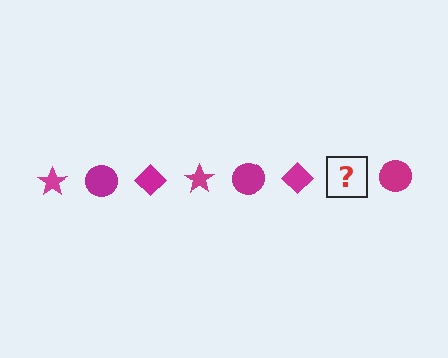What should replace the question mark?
The question mark should be replaced with a magenta star.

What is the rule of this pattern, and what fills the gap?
The rule is that the pattern cycles through star, circle, diamond shapes in magenta. The gap should be filled with a magenta star.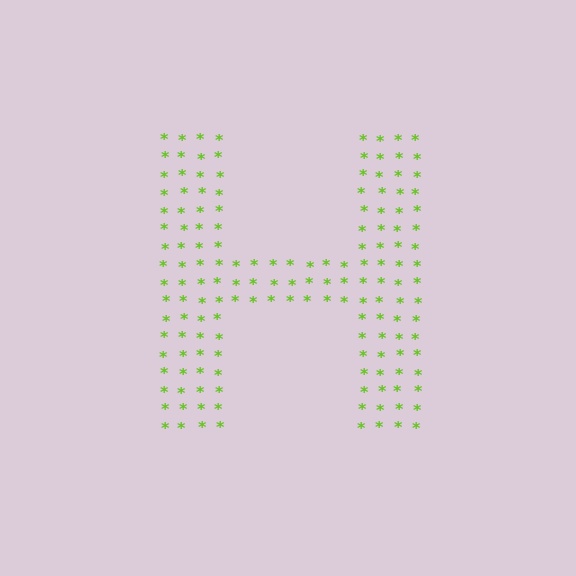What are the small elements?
The small elements are asterisks.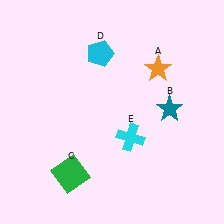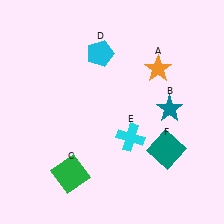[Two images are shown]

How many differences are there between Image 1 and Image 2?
There is 1 difference between the two images.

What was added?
A teal square (F) was added in Image 2.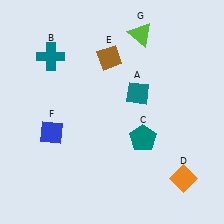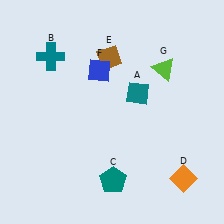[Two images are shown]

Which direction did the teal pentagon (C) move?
The teal pentagon (C) moved down.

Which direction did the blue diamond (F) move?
The blue diamond (F) moved up.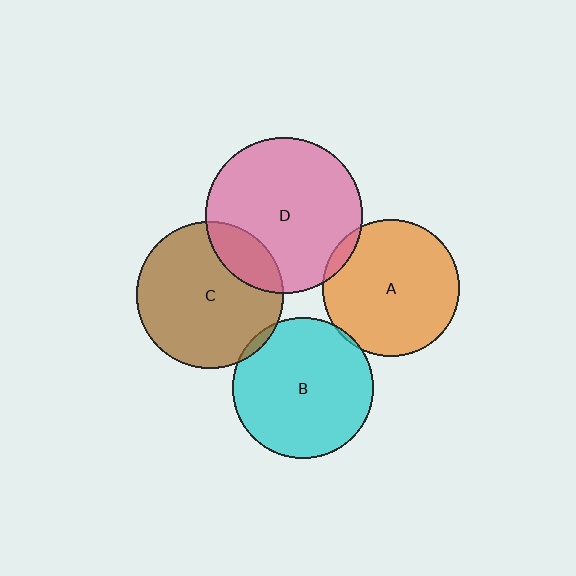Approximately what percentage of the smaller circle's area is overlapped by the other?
Approximately 20%.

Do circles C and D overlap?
Yes.